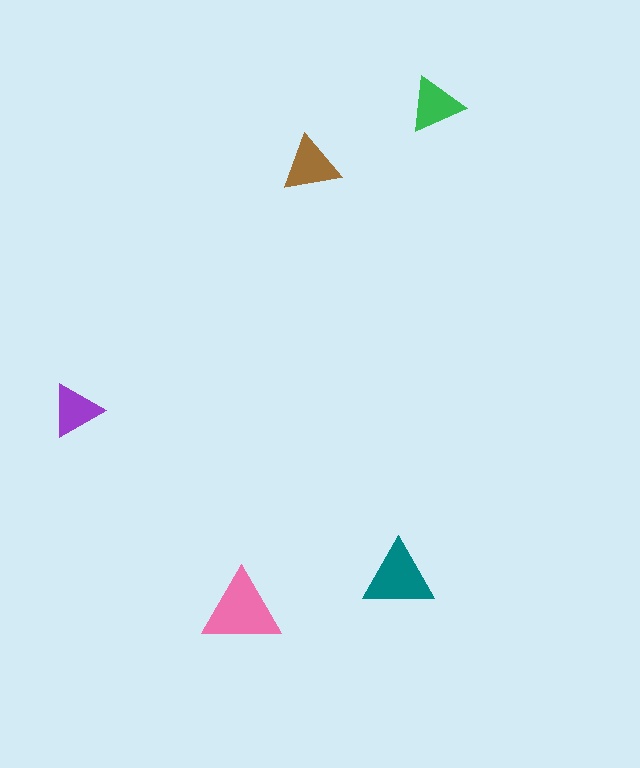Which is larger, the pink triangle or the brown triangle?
The pink one.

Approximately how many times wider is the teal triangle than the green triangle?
About 1.5 times wider.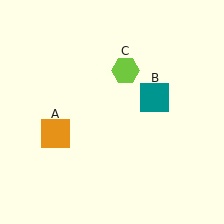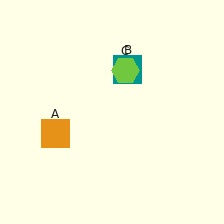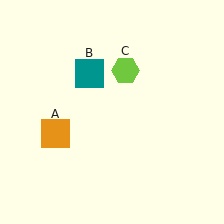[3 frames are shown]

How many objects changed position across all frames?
1 object changed position: teal square (object B).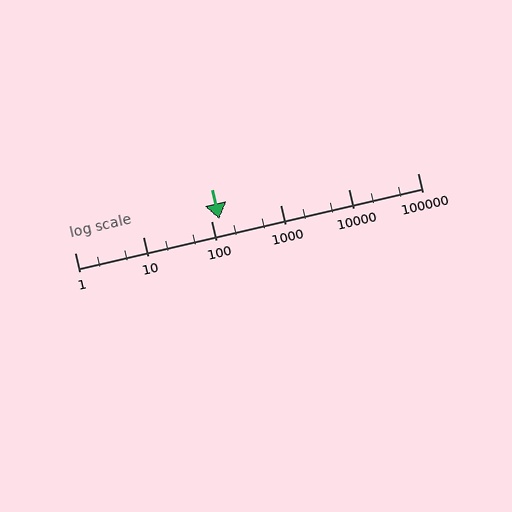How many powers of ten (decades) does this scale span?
The scale spans 5 decades, from 1 to 100000.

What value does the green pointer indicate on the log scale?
The pointer indicates approximately 130.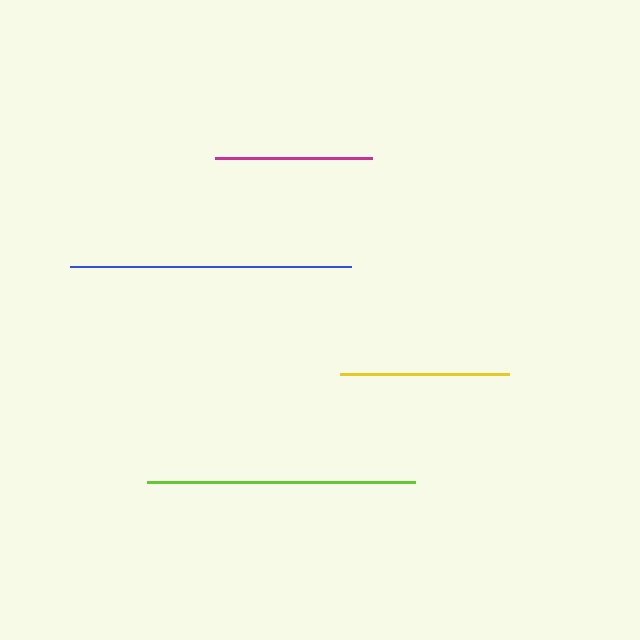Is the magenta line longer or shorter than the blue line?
The blue line is longer than the magenta line.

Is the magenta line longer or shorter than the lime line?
The lime line is longer than the magenta line.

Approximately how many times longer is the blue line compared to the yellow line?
The blue line is approximately 1.7 times the length of the yellow line.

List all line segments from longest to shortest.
From longest to shortest: blue, lime, yellow, magenta.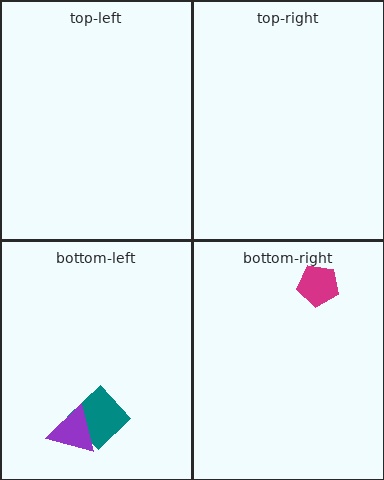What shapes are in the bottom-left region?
The teal diamond, the purple triangle.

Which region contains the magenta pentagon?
The bottom-right region.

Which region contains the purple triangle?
The bottom-left region.